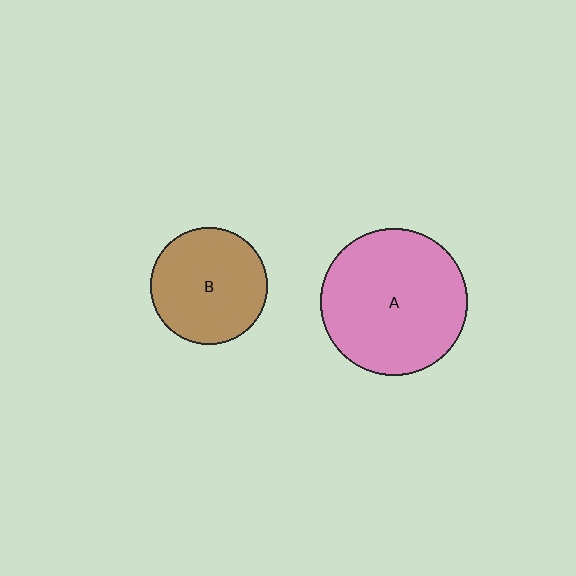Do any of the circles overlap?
No, none of the circles overlap.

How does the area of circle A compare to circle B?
Approximately 1.6 times.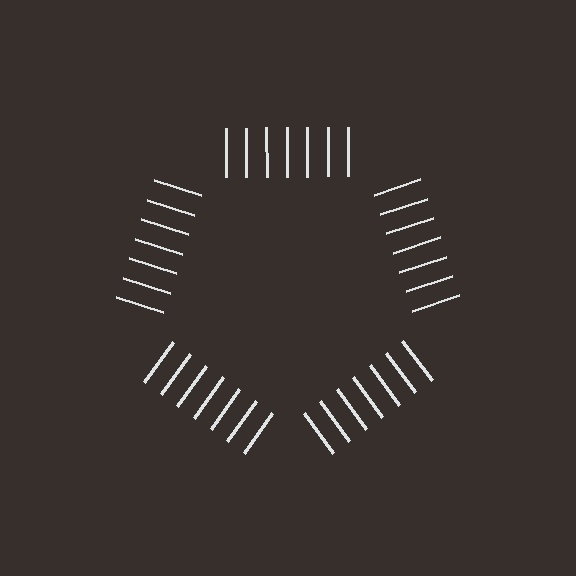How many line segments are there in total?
35 — 7 along each of the 5 edges.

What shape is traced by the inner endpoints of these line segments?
An illusory pentagon — the line segments terminate on its edges but no continuous stroke is drawn.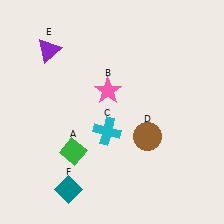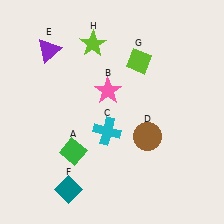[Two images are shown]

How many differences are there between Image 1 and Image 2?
There are 2 differences between the two images.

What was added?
A lime diamond (G), a lime star (H) were added in Image 2.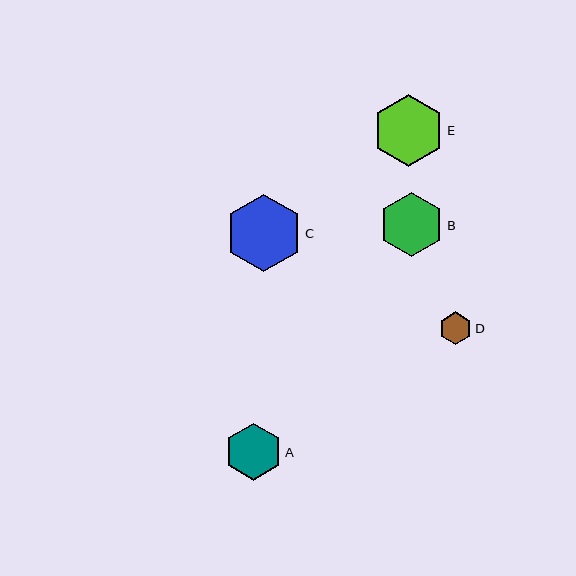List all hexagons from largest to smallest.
From largest to smallest: C, E, B, A, D.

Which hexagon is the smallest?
Hexagon D is the smallest with a size of approximately 32 pixels.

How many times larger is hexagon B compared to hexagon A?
Hexagon B is approximately 1.1 times the size of hexagon A.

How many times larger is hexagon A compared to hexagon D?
Hexagon A is approximately 1.8 times the size of hexagon D.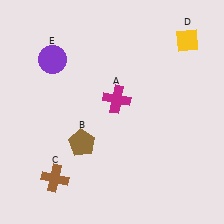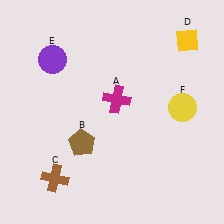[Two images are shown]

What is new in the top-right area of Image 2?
A yellow circle (F) was added in the top-right area of Image 2.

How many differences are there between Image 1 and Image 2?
There is 1 difference between the two images.